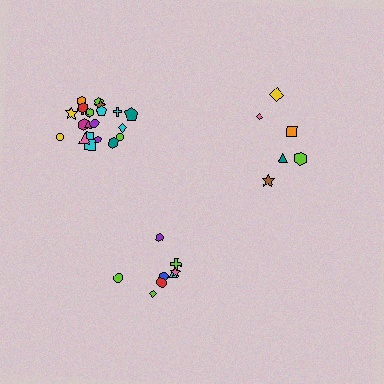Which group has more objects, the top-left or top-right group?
The top-left group.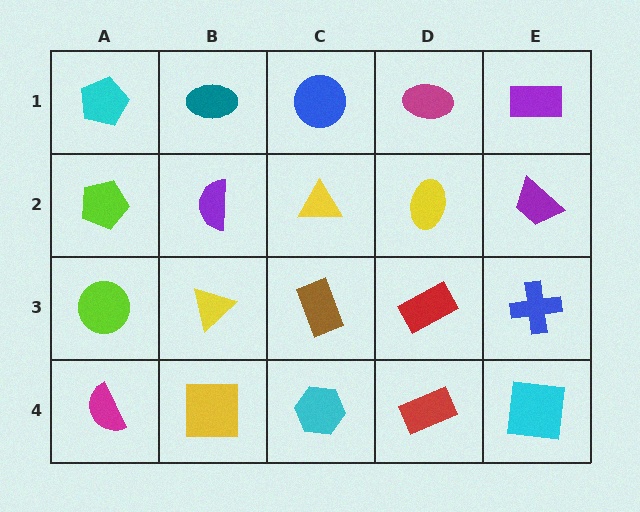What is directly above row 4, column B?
A yellow triangle.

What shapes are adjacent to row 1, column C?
A yellow triangle (row 2, column C), a teal ellipse (row 1, column B), a magenta ellipse (row 1, column D).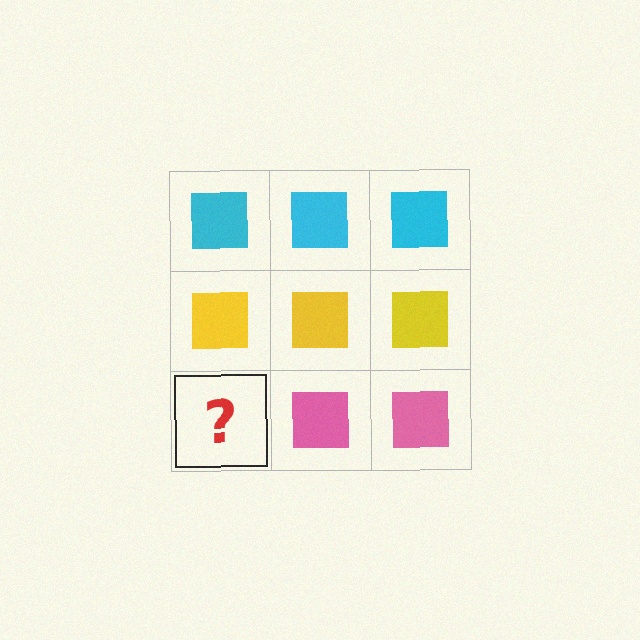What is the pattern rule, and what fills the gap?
The rule is that each row has a consistent color. The gap should be filled with a pink square.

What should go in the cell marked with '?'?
The missing cell should contain a pink square.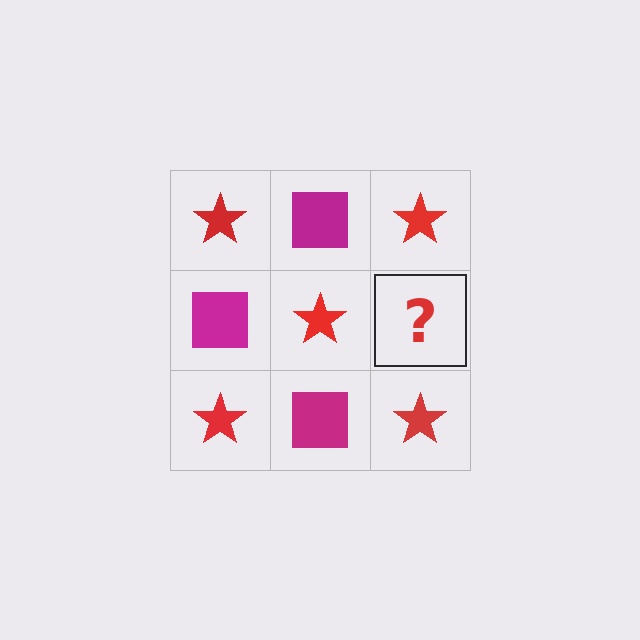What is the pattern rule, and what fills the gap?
The rule is that it alternates red star and magenta square in a checkerboard pattern. The gap should be filled with a magenta square.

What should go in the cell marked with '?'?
The missing cell should contain a magenta square.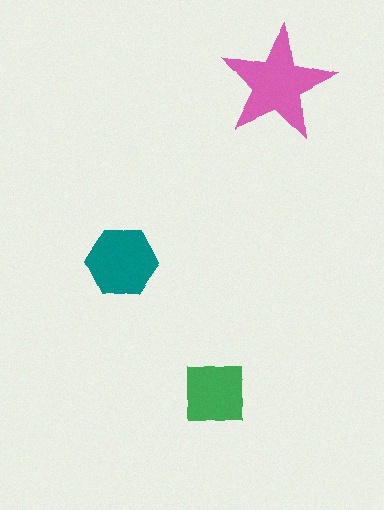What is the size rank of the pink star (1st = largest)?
1st.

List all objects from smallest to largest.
The green square, the teal hexagon, the pink star.